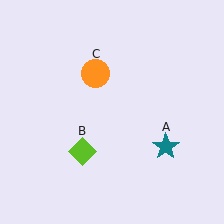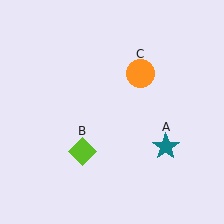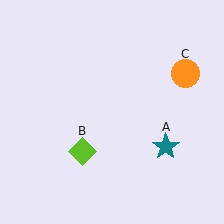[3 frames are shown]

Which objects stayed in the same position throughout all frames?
Teal star (object A) and lime diamond (object B) remained stationary.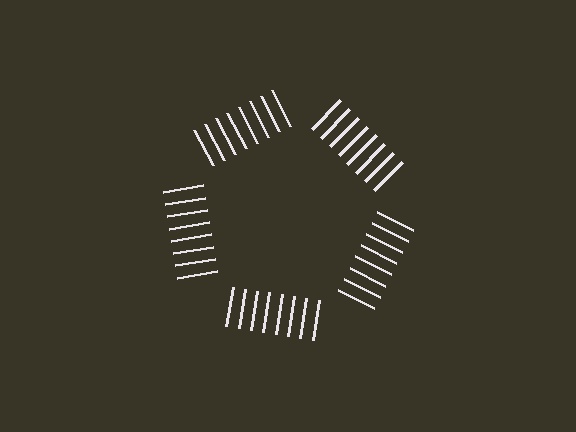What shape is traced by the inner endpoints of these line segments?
An illusory pentagon — the line segments terminate on its edges but no continuous stroke is drawn.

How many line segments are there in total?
40 — 8 along each of the 5 edges.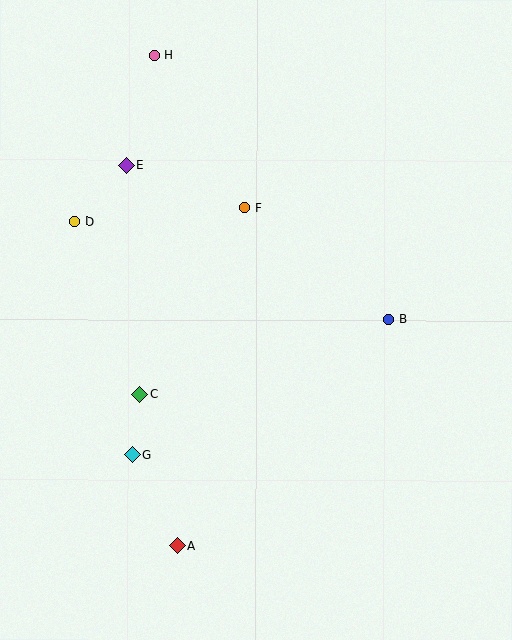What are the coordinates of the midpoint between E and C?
The midpoint between E and C is at (133, 279).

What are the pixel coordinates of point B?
Point B is at (389, 319).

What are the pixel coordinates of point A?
Point A is at (178, 546).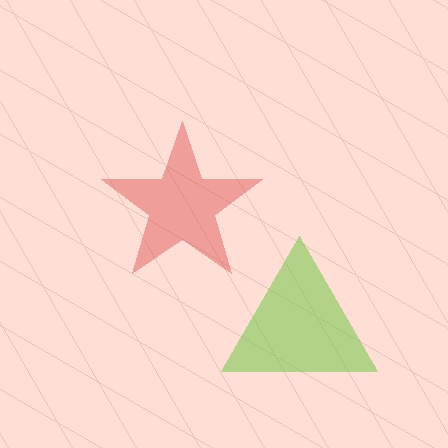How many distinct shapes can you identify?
There are 2 distinct shapes: a red star, a lime triangle.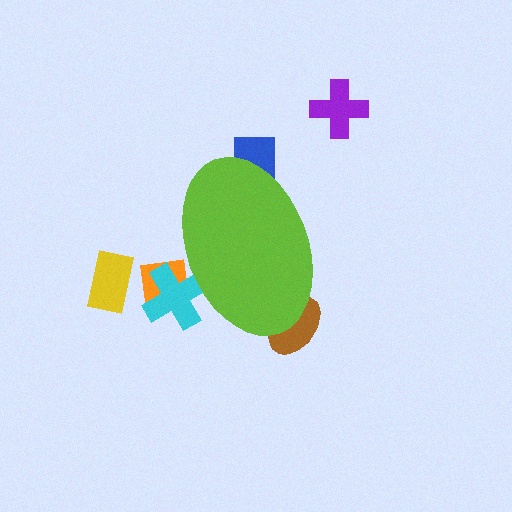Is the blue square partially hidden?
Yes, the blue square is partially hidden behind the lime ellipse.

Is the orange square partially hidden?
Yes, the orange square is partially hidden behind the lime ellipse.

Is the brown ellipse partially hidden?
Yes, the brown ellipse is partially hidden behind the lime ellipse.